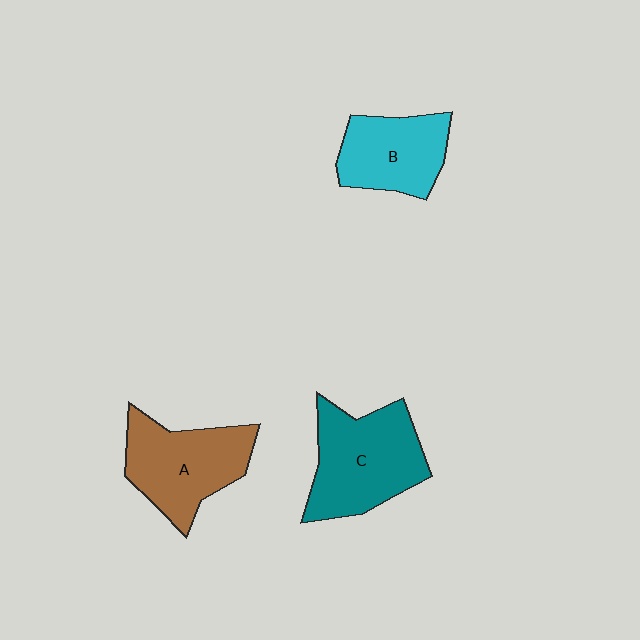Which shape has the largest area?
Shape C (teal).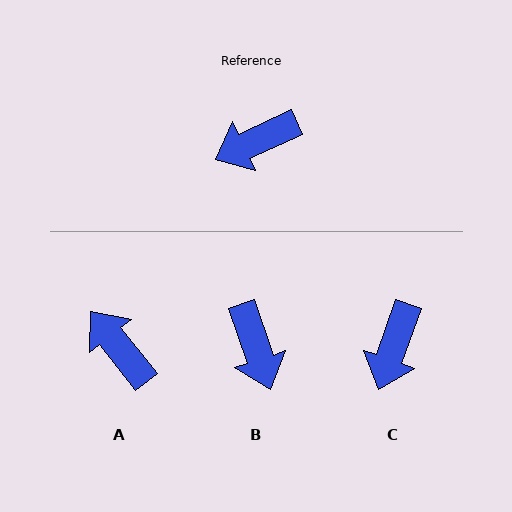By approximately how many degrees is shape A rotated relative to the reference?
Approximately 77 degrees clockwise.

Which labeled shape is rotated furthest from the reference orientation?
B, about 84 degrees away.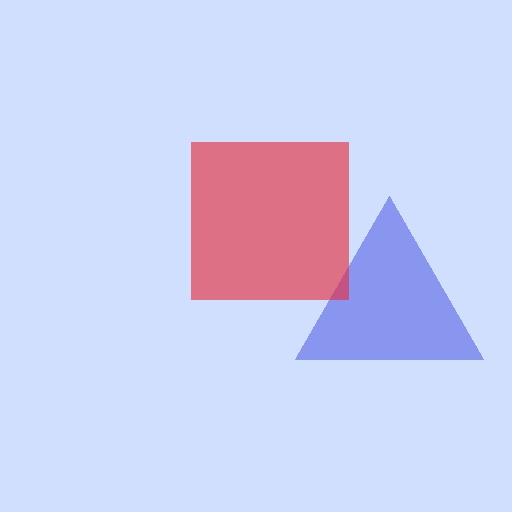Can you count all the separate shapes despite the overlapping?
Yes, there are 2 separate shapes.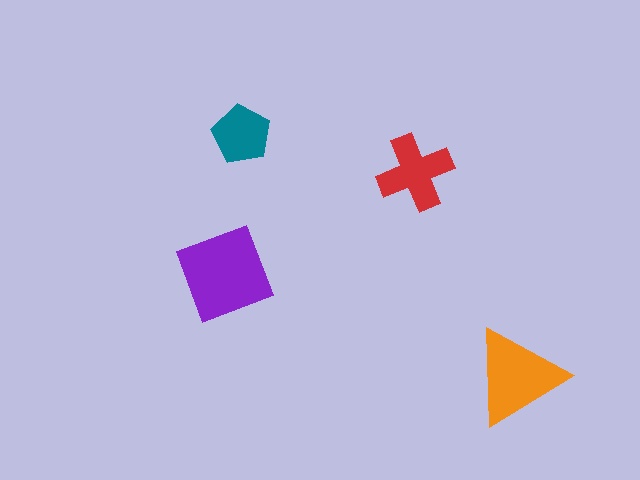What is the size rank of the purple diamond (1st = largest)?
1st.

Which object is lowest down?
The orange triangle is bottommost.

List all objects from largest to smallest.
The purple diamond, the orange triangle, the red cross, the teal pentagon.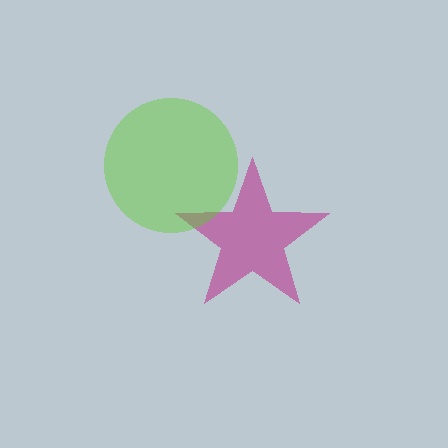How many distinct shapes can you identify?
There are 2 distinct shapes: a magenta star, a lime circle.